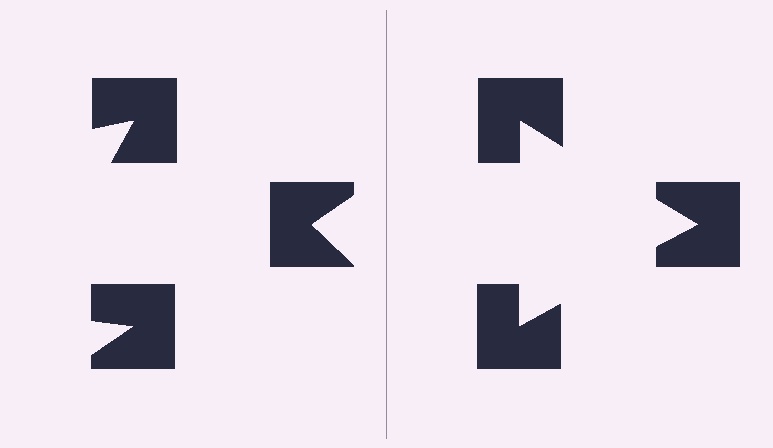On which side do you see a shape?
An illusory triangle appears on the right side. On the left side the wedge cuts are rotated, so no coherent shape forms.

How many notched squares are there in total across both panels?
6 — 3 on each side.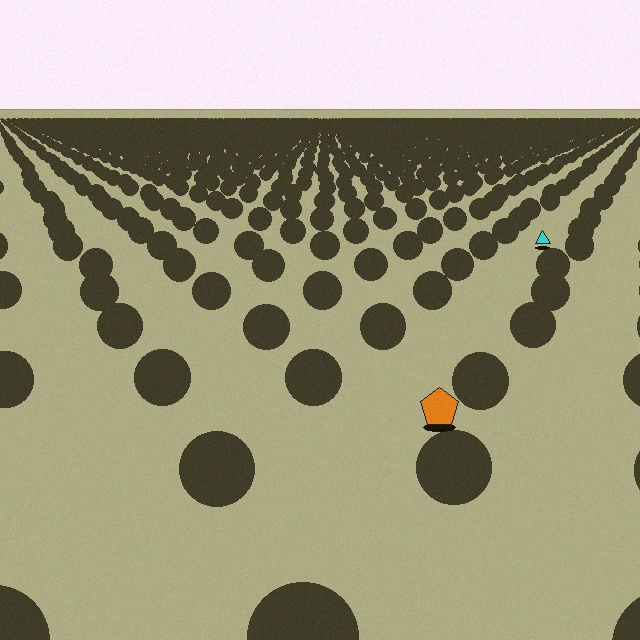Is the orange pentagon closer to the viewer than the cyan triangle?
Yes. The orange pentagon is closer — you can tell from the texture gradient: the ground texture is coarser near it.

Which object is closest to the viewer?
The orange pentagon is closest. The texture marks near it are larger and more spread out.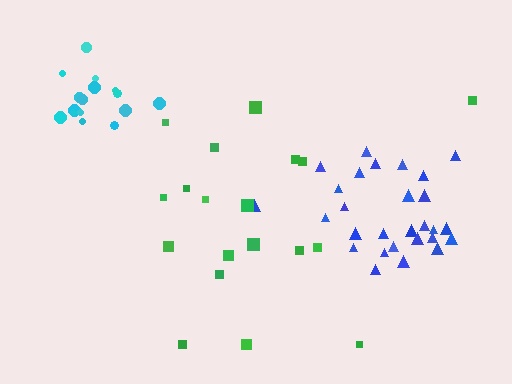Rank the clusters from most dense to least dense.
cyan, blue, green.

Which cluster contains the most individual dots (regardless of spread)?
Blue (28).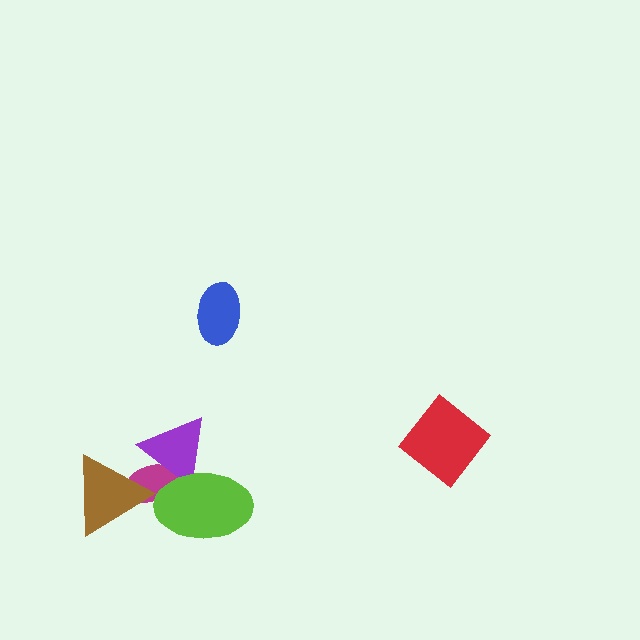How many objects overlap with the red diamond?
0 objects overlap with the red diamond.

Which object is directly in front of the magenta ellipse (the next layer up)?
The brown triangle is directly in front of the magenta ellipse.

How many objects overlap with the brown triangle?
1 object overlaps with the brown triangle.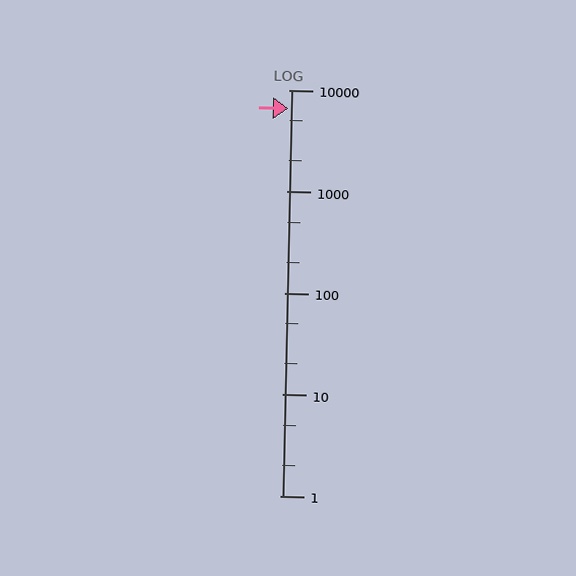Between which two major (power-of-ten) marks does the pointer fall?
The pointer is between 1000 and 10000.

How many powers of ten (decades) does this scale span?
The scale spans 4 decades, from 1 to 10000.